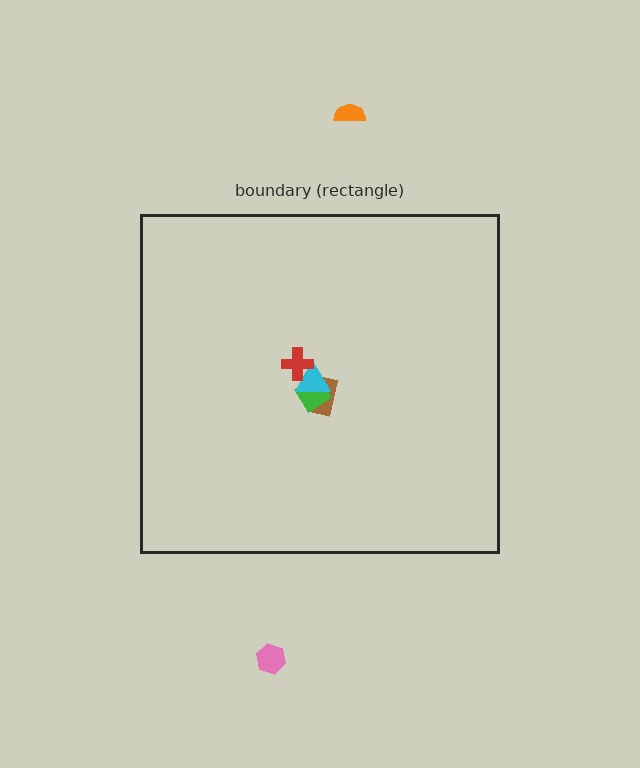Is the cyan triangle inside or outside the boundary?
Inside.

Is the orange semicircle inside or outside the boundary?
Outside.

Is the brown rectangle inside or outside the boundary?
Inside.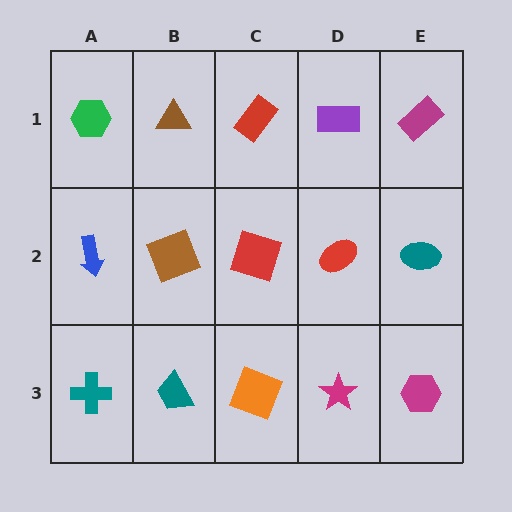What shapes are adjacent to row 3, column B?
A brown square (row 2, column B), a teal cross (row 3, column A), an orange square (row 3, column C).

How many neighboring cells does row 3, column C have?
3.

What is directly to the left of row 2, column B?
A blue arrow.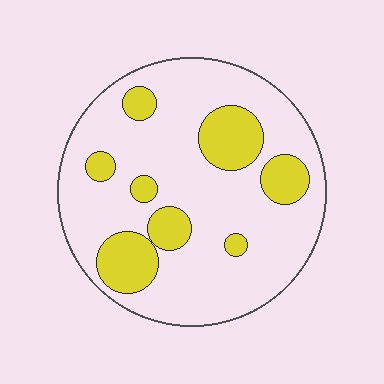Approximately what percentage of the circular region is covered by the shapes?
Approximately 20%.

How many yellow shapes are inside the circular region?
8.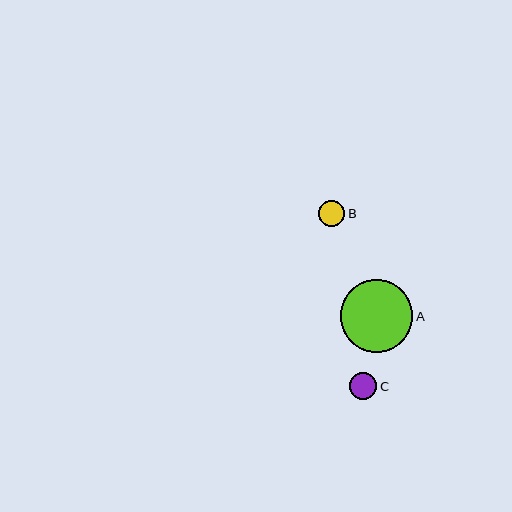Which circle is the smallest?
Circle B is the smallest with a size of approximately 26 pixels.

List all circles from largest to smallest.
From largest to smallest: A, C, B.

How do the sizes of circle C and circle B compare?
Circle C and circle B are approximately the same size.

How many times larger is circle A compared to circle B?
Circle A is approximately 2.8 times the size of circle B.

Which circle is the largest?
Circle A is the largest with a size of approximately 72 pixels.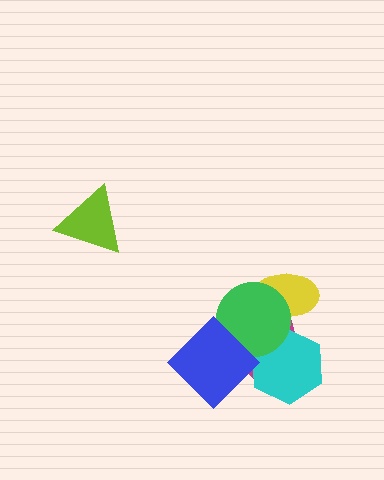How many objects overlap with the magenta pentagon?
4 objects overlap with the magenta pentagon.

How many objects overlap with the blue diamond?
3 objects overlap with the blue diamond.